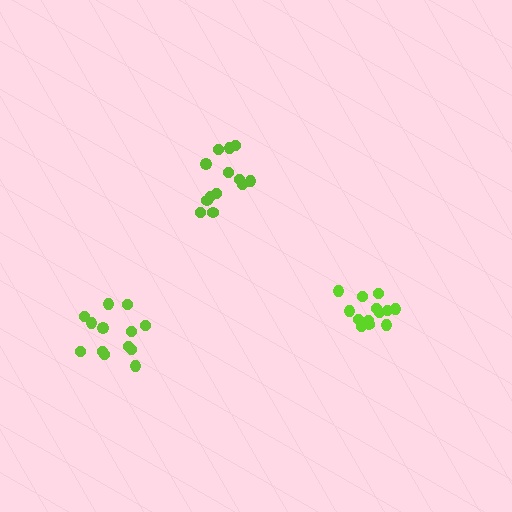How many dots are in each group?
Group 1: 13 dots, Group 2: 13 dots, Group 3: 13 dots (39 total).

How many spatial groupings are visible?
There are 3 spatial groupings.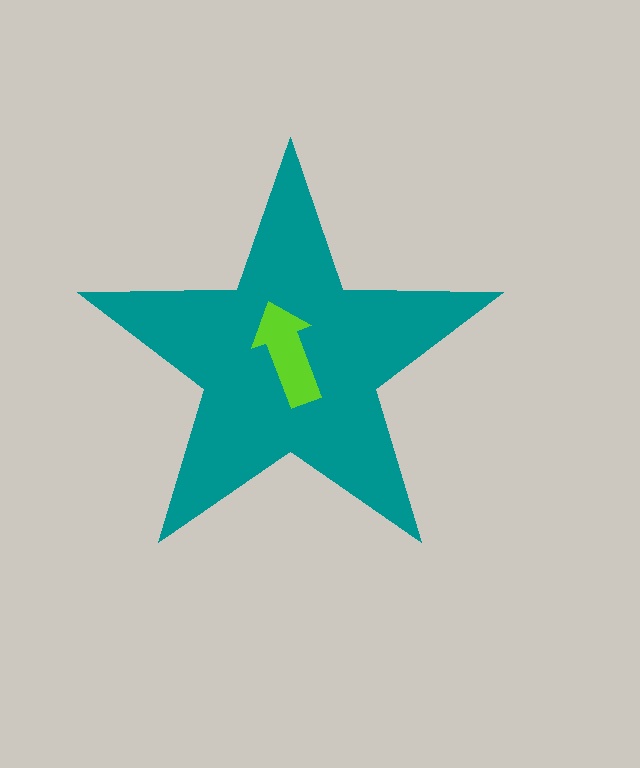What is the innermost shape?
The lime arrow.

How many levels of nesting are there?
2.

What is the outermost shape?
The teal star.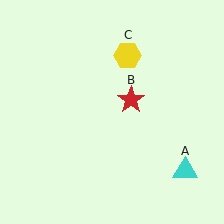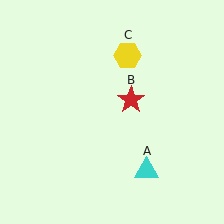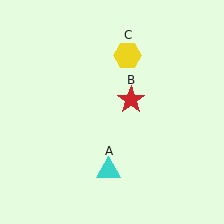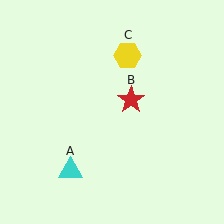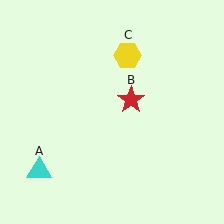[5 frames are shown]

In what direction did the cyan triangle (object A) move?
The cyan triangle (object A) moved left.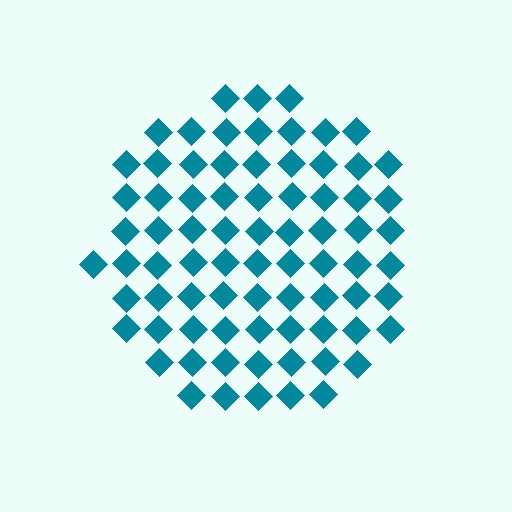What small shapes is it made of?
It is made of small diamonds.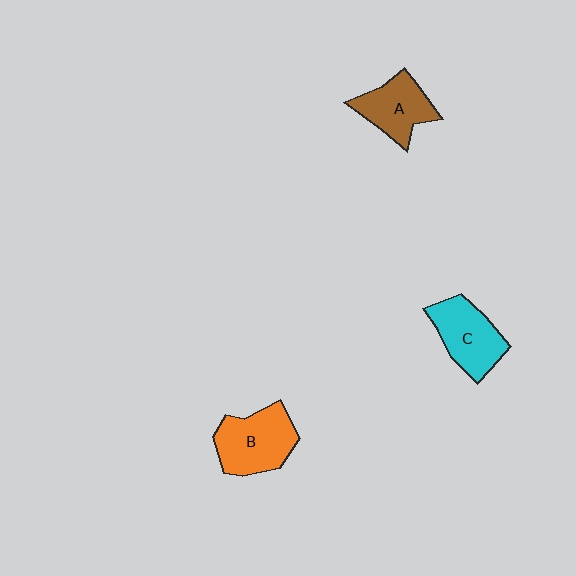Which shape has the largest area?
Shape B (orange).